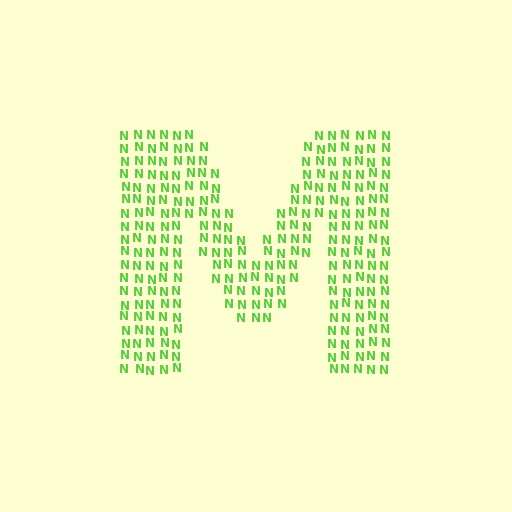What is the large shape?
The large shape is the letter M.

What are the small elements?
The small elements are letter N's.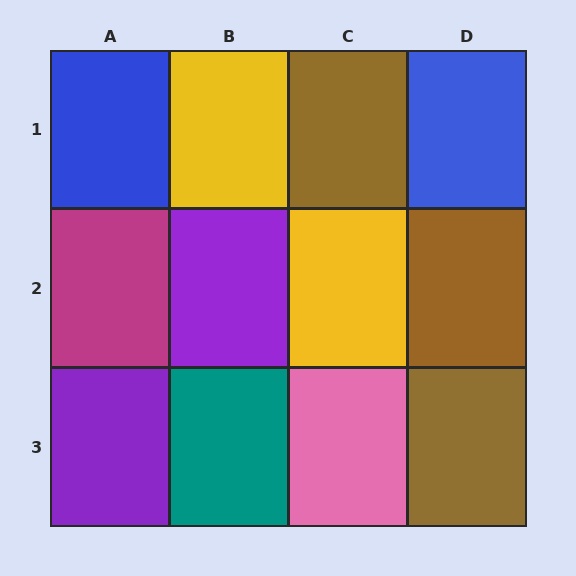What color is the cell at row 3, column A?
Purple.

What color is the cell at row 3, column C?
Pink.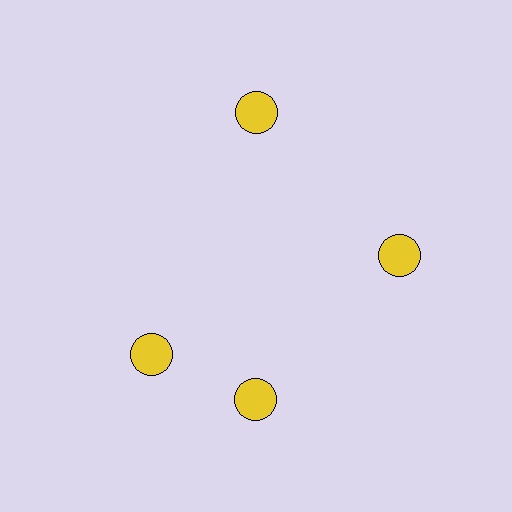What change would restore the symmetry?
The symmetry would be restored by rotating it back into even spacing with its neighbors so that all 4 circles sit at equal angles and equal distance from the center.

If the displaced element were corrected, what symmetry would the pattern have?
It would have 4-fold rotational symmetry — the pattern would map onto itself every 90 degrees.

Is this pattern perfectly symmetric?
No. The 4 yellow circles are arranged in a ring, but one element near the 9 o'clock position is rotated out of alignment along the ring, breaking the 4-fold rotational symmetry.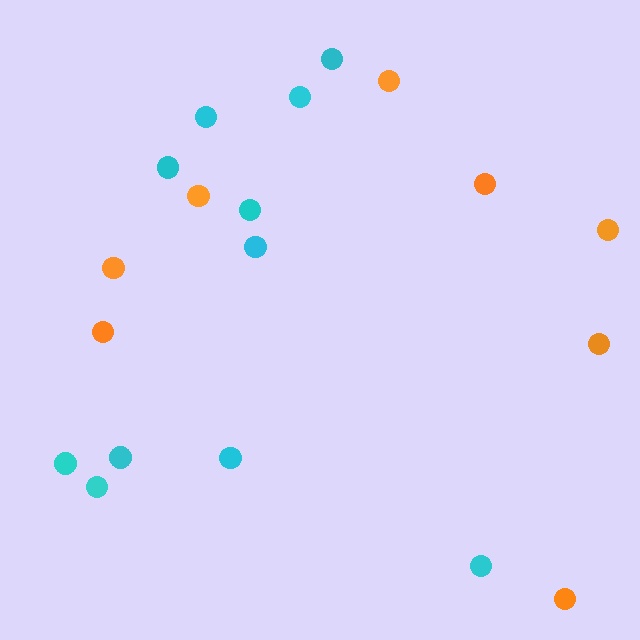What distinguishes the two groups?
There are 2 groups: one group of cyan circles (11) and one group of orange circles (8).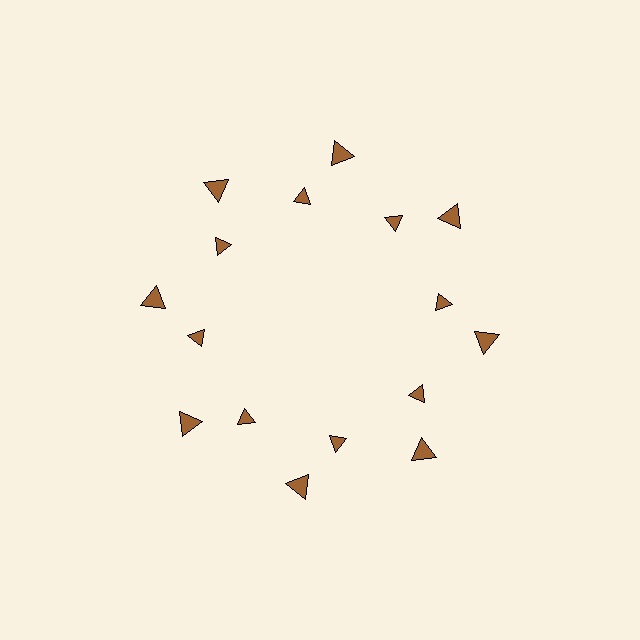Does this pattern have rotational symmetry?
Yes, this pattern has 8-fold rotational symmetry. It looks the same after rotating 45 degrees around the center.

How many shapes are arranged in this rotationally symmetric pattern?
There are 16 shapes, arranged in 8 groups of 2.